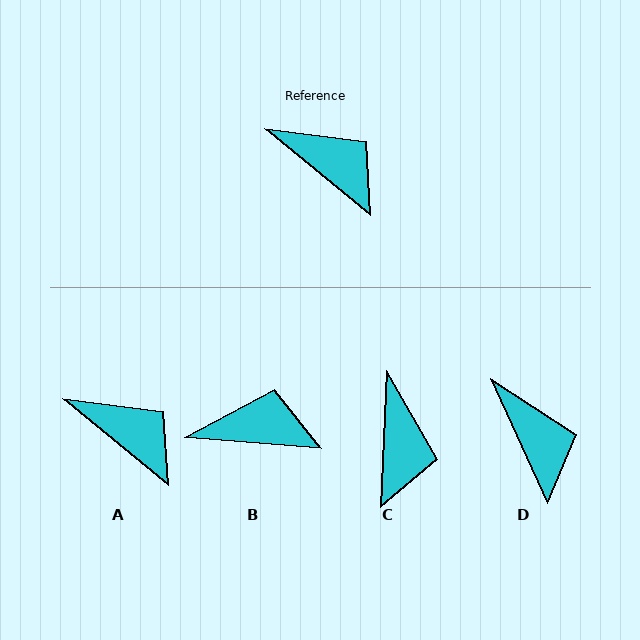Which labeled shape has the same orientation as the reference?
A.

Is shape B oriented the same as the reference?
No, it is off by about 35 degrees.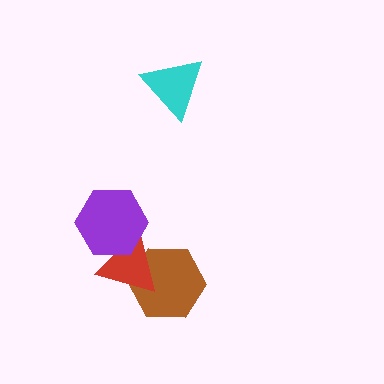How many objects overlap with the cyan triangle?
0 objects overlap with the cyan triangle.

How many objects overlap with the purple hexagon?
1 object overlaps with the purple hexagon.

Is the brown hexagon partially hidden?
Yes, it is partially covered by another shape.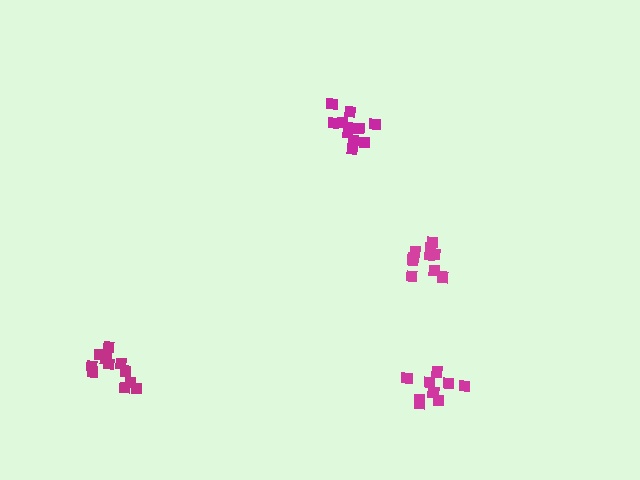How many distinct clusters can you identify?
There are 4 distinct clusters.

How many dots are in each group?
Group 1: 11 dots, Group 2: 10 dots, Group 3: 9 dots, Group 4: 11 dots (41 total).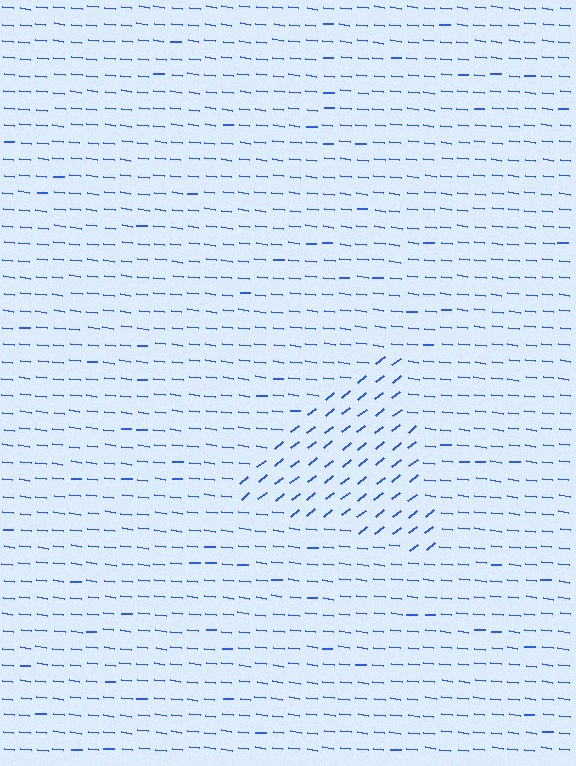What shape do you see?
I see a triangle.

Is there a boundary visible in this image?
Yes, there is a texture boundary formed by a change in line orientation.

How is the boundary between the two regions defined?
The boundary is defined purely by a change in line orientation (approximately 45 degrees difference). All lines are the same color and thickness.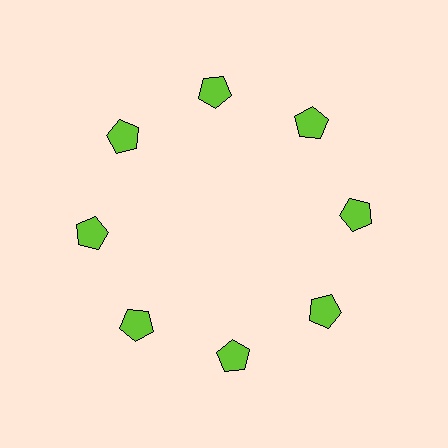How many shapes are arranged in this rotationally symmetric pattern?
There are 8 shapes, arranged in 8 groups of 1.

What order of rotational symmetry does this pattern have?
This pattern has 8-fold rotational symmetry.